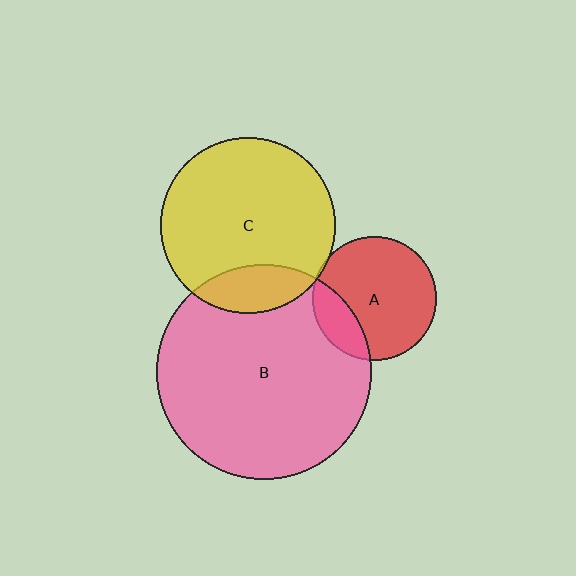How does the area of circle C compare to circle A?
Approximately 2.0 times.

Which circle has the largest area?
Circle B (pink).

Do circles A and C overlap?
Yes.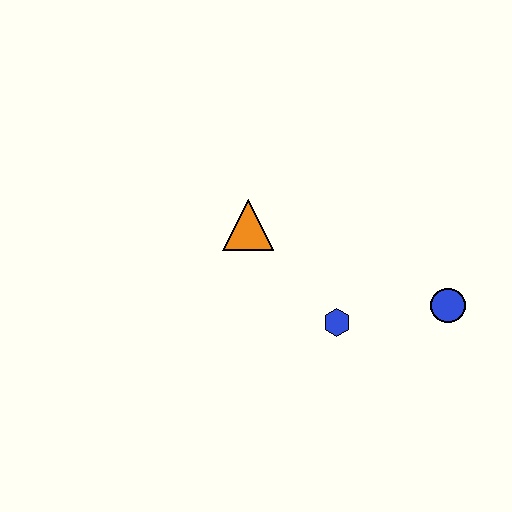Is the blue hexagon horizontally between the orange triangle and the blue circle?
Yes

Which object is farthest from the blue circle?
The orange triangle is farthest from the blue circle.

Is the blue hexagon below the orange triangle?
Yes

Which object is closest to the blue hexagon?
The blue circle is closest to the blue hexagon.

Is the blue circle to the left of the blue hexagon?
No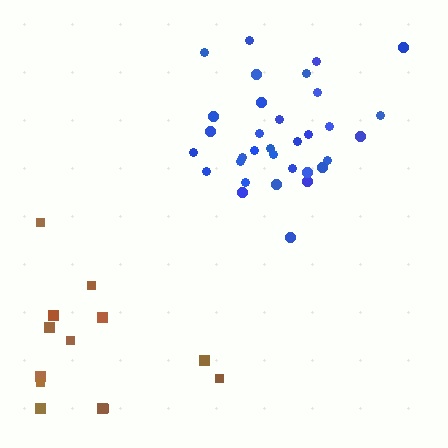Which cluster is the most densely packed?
Blue.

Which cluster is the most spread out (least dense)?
Brown.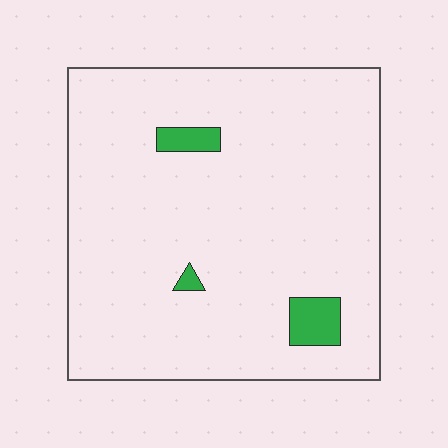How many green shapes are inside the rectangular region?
3.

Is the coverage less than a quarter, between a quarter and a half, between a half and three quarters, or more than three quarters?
Less than a quarter.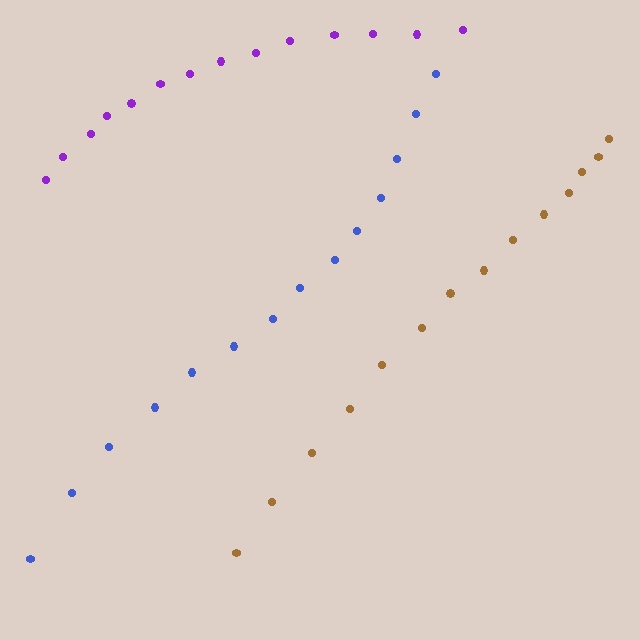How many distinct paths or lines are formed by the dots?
There are 3 distinct paths.